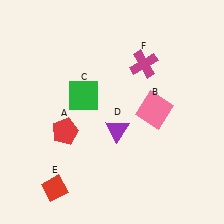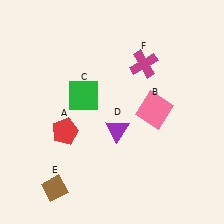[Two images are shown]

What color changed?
The diamond (E) changed from red in Image 1 to brown in Image 2.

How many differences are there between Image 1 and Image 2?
There is 1 difference between the two images.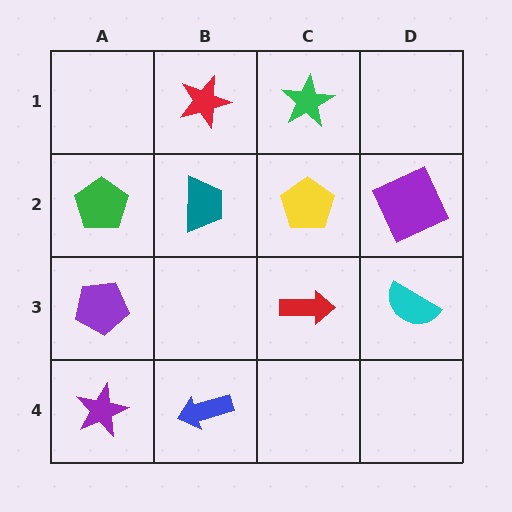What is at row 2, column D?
A purple square.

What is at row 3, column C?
A red arrow.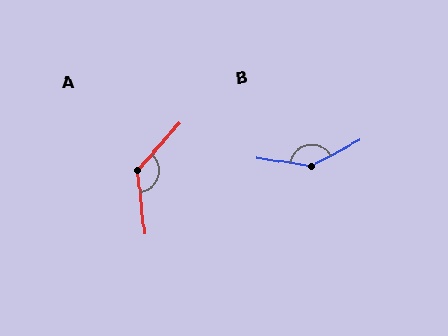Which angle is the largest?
B, at approximately 144 degrees.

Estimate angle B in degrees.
Approximately 144 degrees.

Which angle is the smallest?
A, at approximately 132 degrees.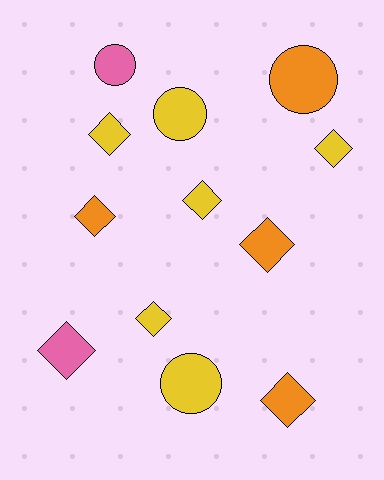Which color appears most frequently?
Yellow, with 6 objects.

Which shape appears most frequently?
Diamond, with 8 objects.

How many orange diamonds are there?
There are 3 orange diamonds.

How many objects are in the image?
There are 12 objects.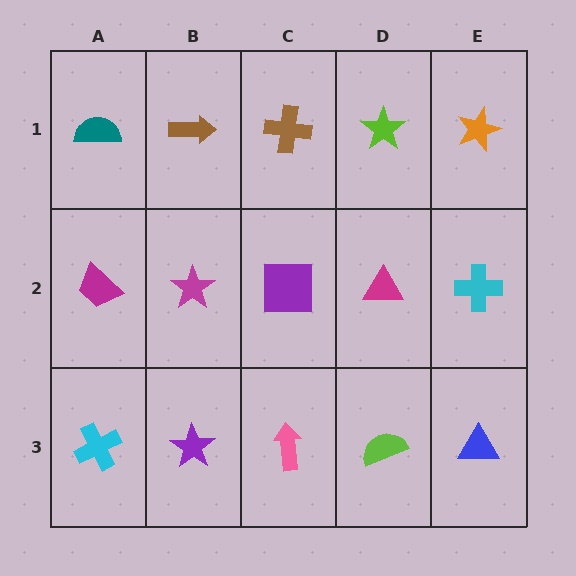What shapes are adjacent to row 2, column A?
A teal semicircle (row 1, column A), a cyan cross (row 3, column A), a magenta star (row 2, column B).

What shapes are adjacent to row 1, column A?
A magenta trapezoid (row 2, column A), a brown arrow (row 1, column B).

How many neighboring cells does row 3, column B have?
3.